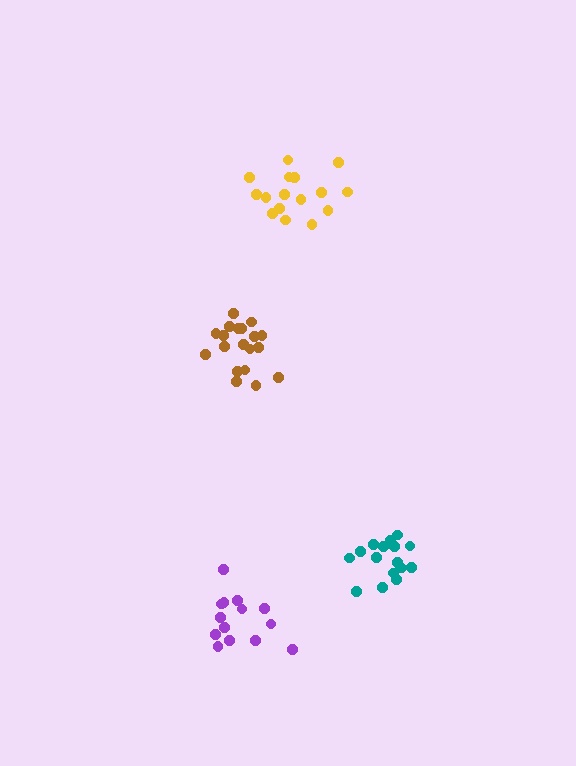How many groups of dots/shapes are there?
There are 4 groups.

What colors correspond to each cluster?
The clusters are colored: brown, teal, yellow, purple.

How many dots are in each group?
Group 1: 19 dots, Group 2: 17 dots, Group 3: 16 dots, Group 4: 14 dots (66 total).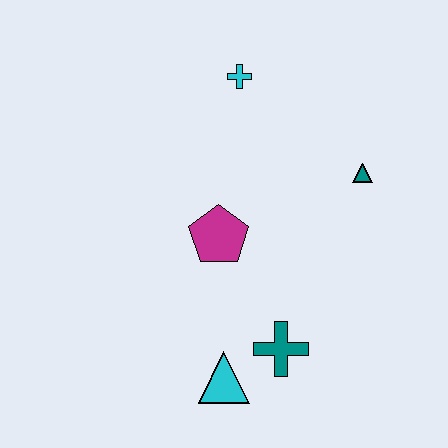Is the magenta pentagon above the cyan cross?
No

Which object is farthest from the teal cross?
The cyan cross is farthest from the teal cross.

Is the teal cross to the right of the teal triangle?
No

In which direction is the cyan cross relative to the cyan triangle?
The cyan cross is above the cyan triangle.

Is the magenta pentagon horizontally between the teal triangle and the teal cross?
No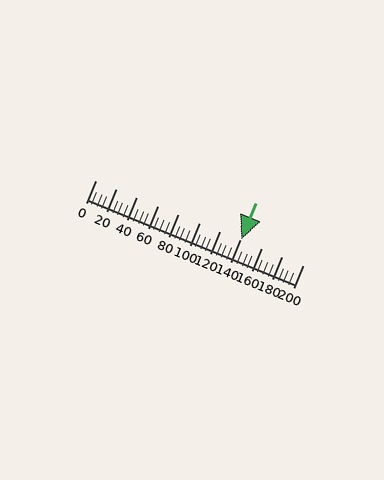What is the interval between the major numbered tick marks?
The major tick marks are spaced 20 units apart.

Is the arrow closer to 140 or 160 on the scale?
The arrow is closer to 140.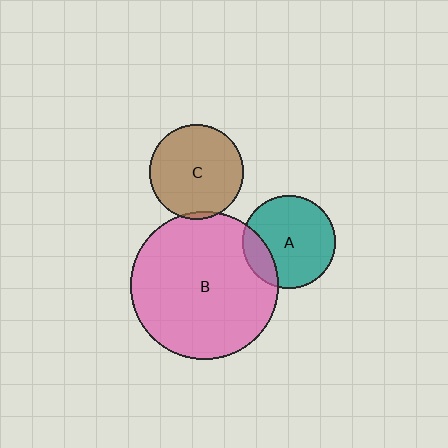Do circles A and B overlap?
Yes.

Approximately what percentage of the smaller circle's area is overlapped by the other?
Approximately 20%.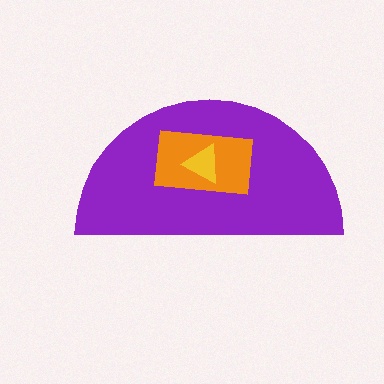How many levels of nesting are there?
3.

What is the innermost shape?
The yellow triangle.